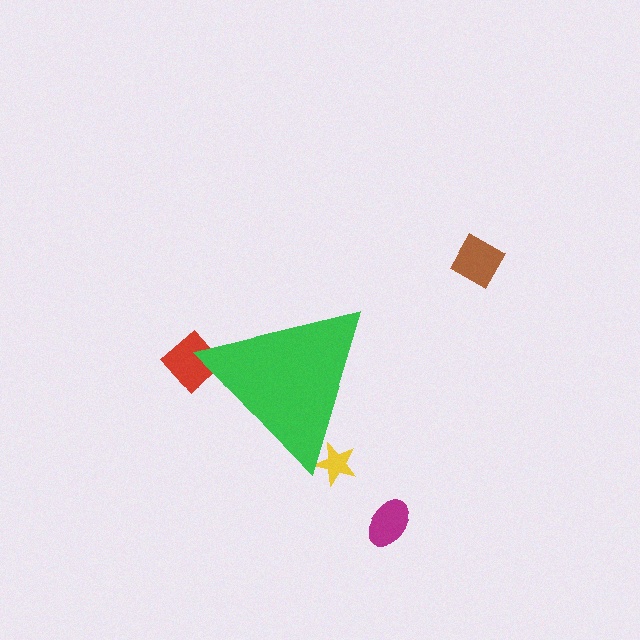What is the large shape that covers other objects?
A green triangle.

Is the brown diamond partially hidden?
No, the brown diamond is fully visible.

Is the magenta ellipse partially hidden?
No, the magenta ellipse is fully visible.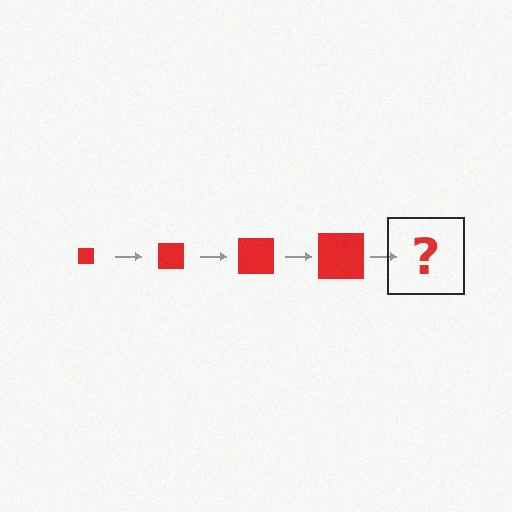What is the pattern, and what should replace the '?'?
The pattern is that the square gets progressively larger each step. The '?' should be a red square, larger than the previous one.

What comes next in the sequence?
The next element should be a red square, larger than the previous one.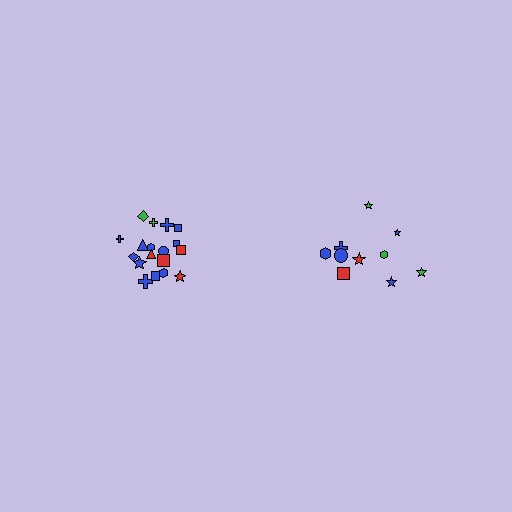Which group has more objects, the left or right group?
The left group.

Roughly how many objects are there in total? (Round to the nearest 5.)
Roughly 30 objects in total.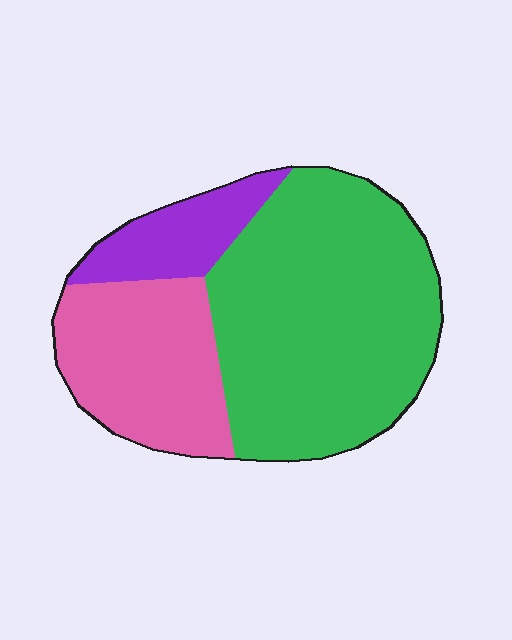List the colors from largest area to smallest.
From largest to smallest: green, pink, purple.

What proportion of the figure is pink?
Pink covers around 30% of the figure.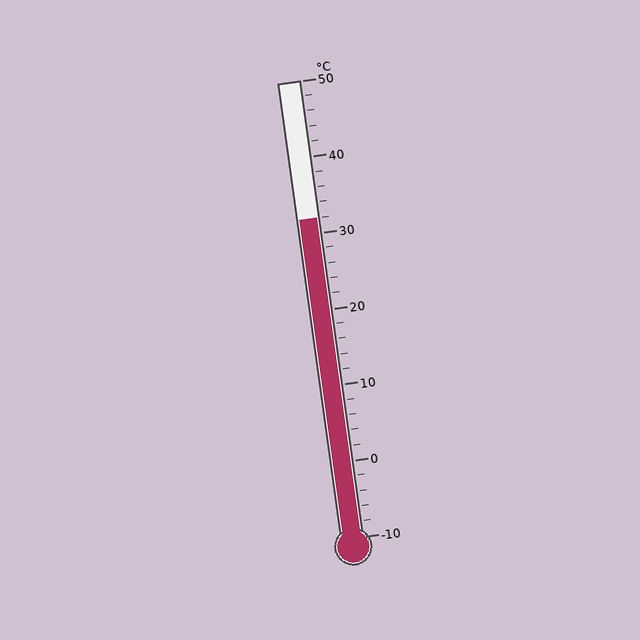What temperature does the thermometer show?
The thermometer shows approximately 32°C.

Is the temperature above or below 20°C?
The temperature is above 20°C.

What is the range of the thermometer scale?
The thermometer scale ranges from -10°C to 50°C.